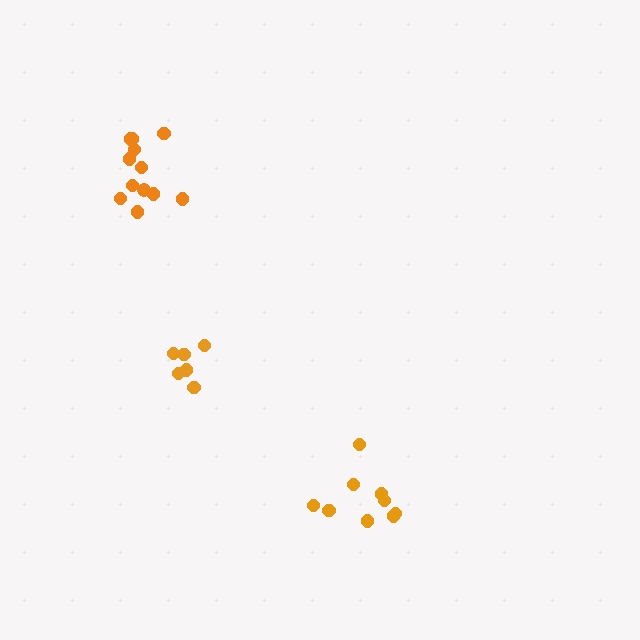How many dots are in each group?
Group 1: 6 dots, Group 2: 12 dots, Group 3: 9 dots (27 total).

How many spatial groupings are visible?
There are 3 spatial groupings.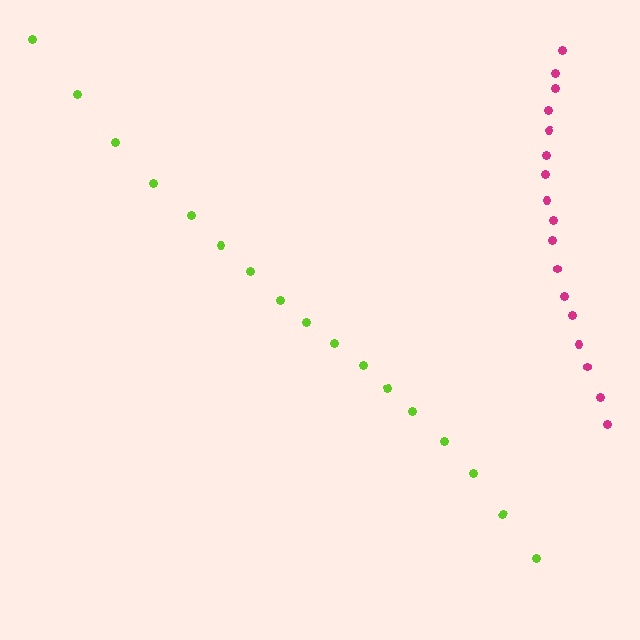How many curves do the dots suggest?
There are 2 distinct paths.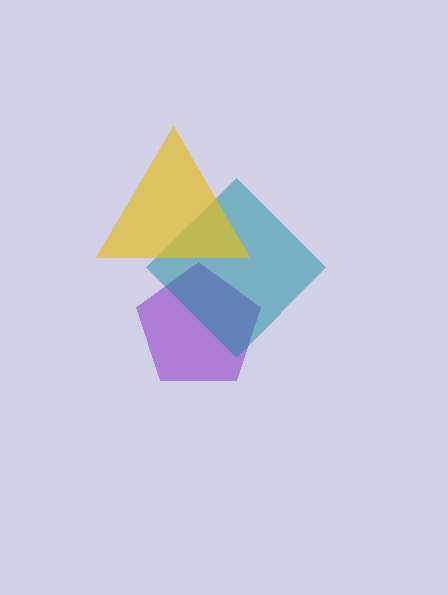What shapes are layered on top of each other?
The layered shapes are: a purple pentagon, a teal diamond, a yellow triangle.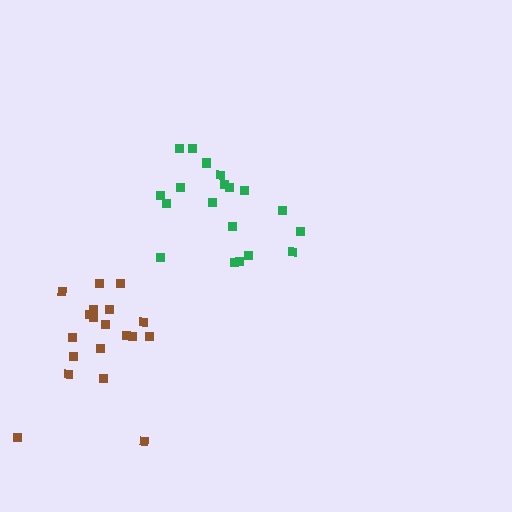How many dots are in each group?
Group 1: 19 dots, Group 2: 19 dots (38 total).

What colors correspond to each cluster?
The clusters are colored: brown, green.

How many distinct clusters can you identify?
There are 2 distinct clusters.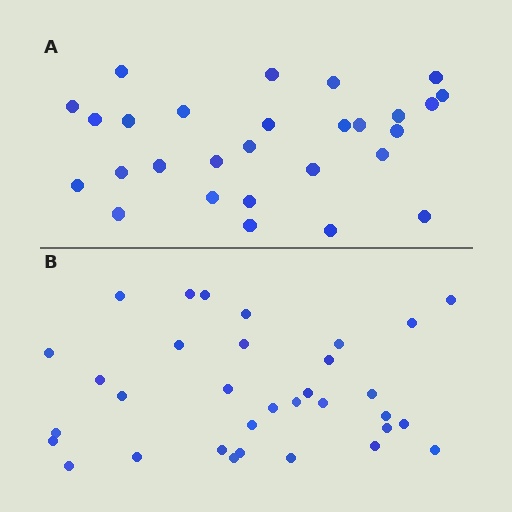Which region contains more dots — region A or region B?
Region B (the bottom region) has more dots.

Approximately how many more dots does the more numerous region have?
Region B has about 5 more dots than region A.